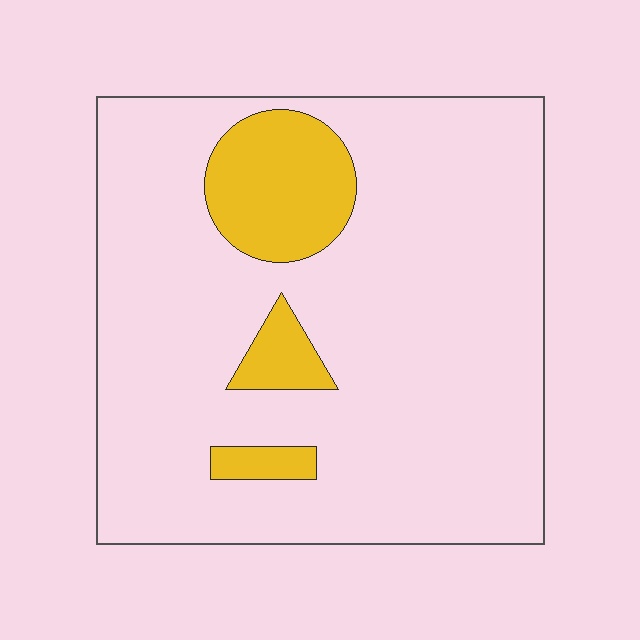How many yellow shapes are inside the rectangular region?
3.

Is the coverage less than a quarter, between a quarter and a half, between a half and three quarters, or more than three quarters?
Less than a quarter.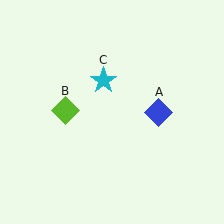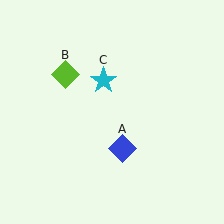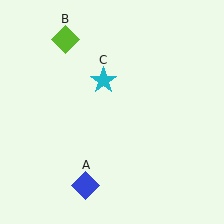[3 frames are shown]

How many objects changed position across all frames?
2 objects changed position: blue diamond (object A), lime diamond (object B).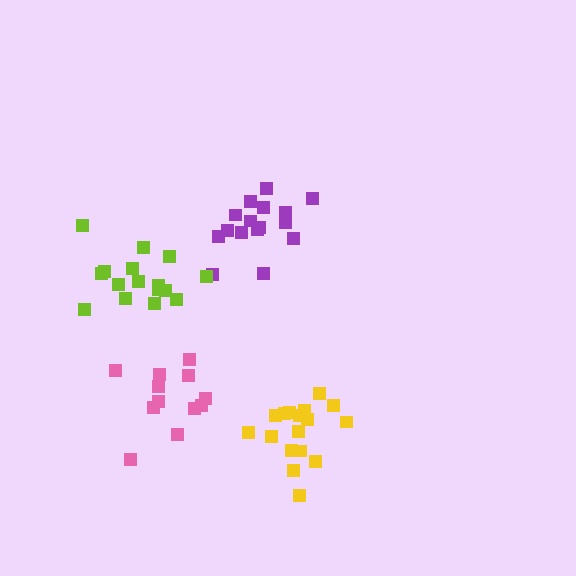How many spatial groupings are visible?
There are 4 spatial groupings.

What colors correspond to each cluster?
The clusters are colored: purple, yellow, pink, lime.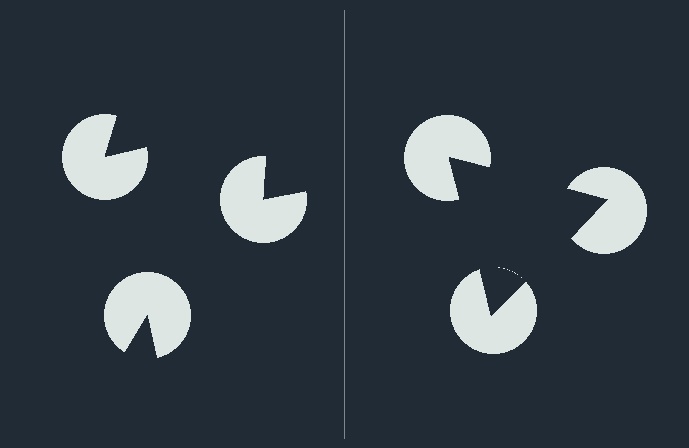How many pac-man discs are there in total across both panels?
6 — 3 on each side.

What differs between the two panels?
The pac-man discs are positioned identically on both sides; only the wedge orientations differ. On the right they align to a triangle; on the left they are misaligned.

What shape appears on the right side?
An illusory triangle.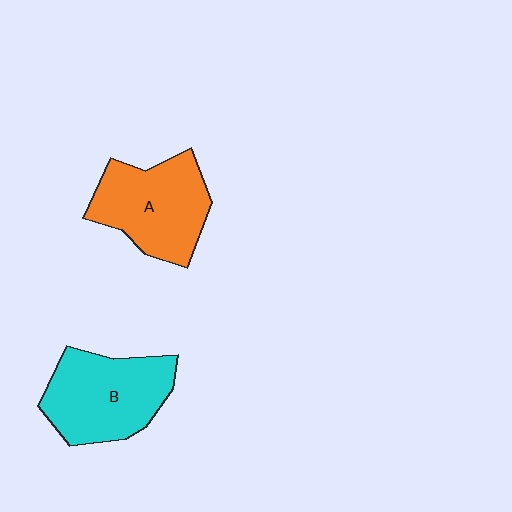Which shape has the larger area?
Shape B (cyan).